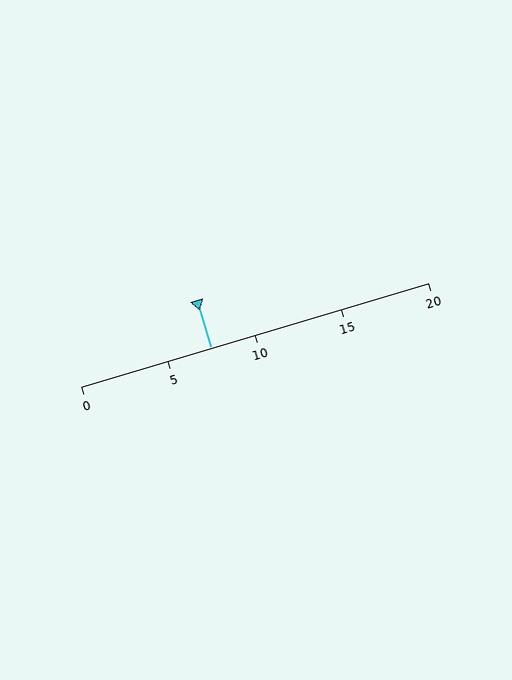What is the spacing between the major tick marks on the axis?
The major ticks are spaced 5 apart.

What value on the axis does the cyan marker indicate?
The marker indicates approximately 7.5.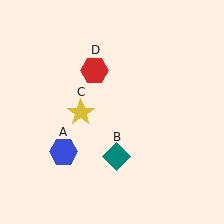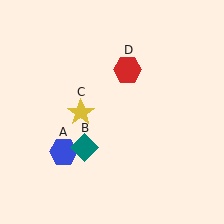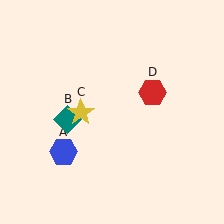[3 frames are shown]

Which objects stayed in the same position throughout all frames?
Blue hexagon (object A) and yellow star (object C) remained stationary.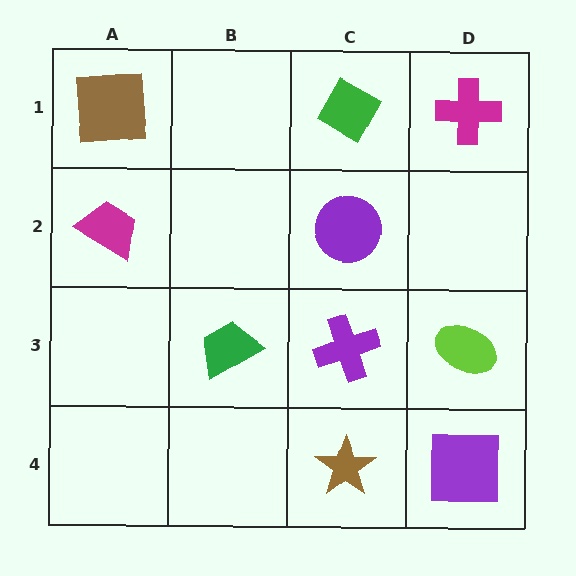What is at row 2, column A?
A magenta trapezoid.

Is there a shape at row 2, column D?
No, that cell is empty.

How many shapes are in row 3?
3 shapes.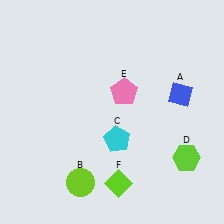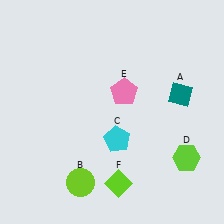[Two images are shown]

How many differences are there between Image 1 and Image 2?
There is 1 difference between the two images.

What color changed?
The diamond (A) changed from blue in Image 1 to teal in Image 2.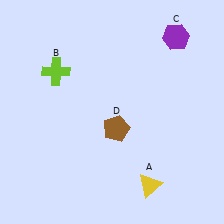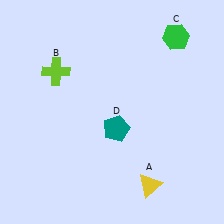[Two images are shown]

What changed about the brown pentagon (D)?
In Image 1, D is brown. In Image 2, it changed to teal.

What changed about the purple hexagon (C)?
In Image 1, C is purple. In Image 2, it changed to green.